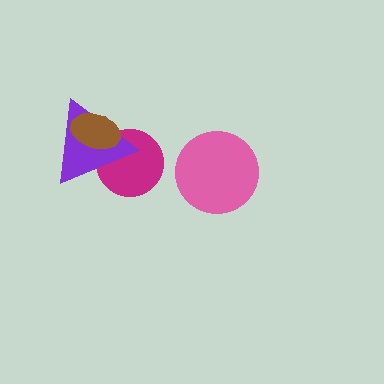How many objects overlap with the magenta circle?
2 objects overlap with the magenta circle.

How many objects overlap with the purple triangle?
2 objects overlap with the purple triangle.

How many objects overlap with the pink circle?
0 objects overlap with the pink circle.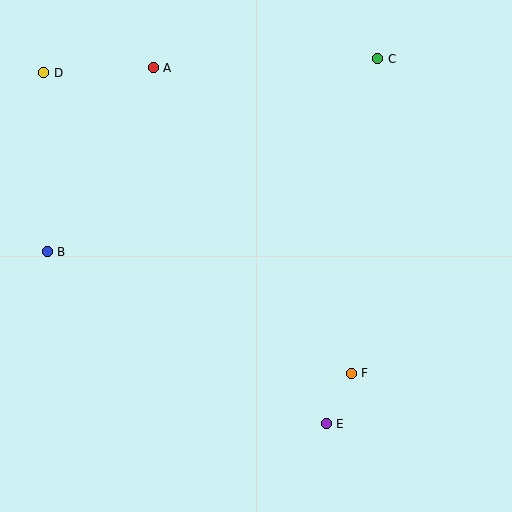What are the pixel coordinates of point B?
Point B is at (47, 252).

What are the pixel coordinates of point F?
Point F is at (351, 373).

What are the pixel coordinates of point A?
Point A is at (153, 68).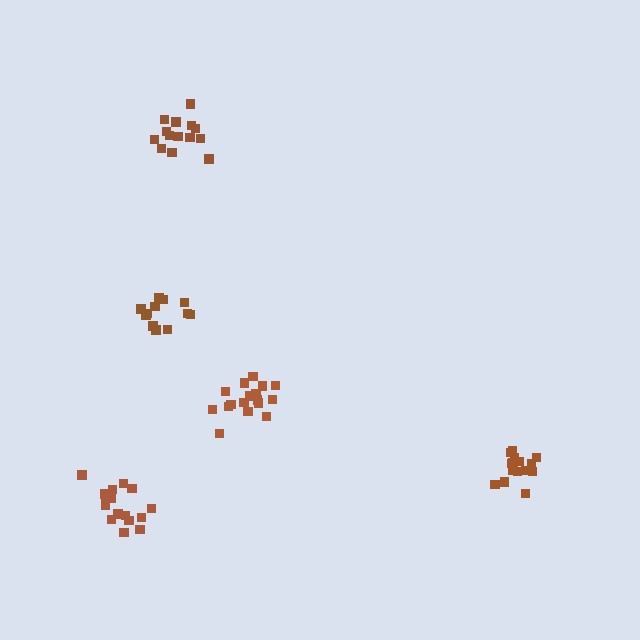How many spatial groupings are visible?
There are 5 spatial groupings.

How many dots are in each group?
Group 1: 17 dots, Group 2: 12 dots, Group 3: 16 dots, Group 4: 16 dots, Group 5: 14 dots (75 total).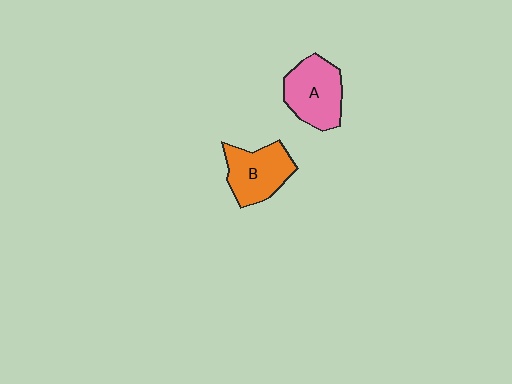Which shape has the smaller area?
Shape B (orange).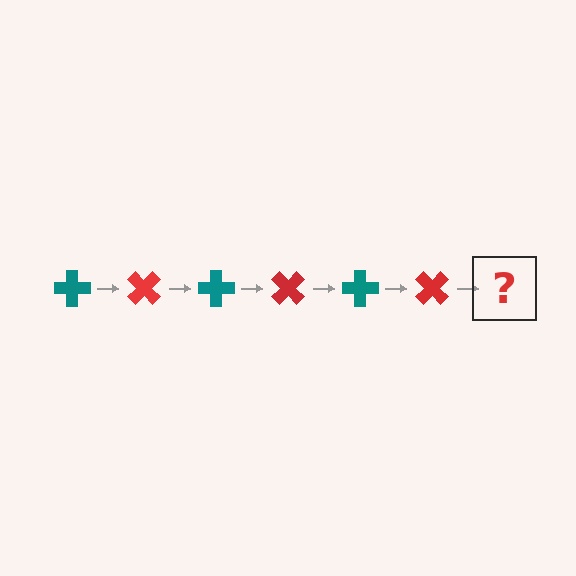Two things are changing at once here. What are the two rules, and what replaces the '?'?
The two rules are that it rotates 45 degrees each step and the color cycles through teal and red. The '?' should be a teal cross, rotated 270 degrees from the start.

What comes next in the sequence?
The next element should be a teal cross, rotated 270 degrees from the start.